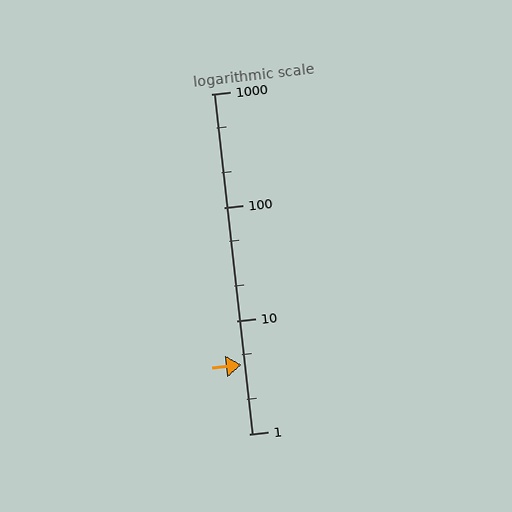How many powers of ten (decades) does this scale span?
The scale spans 3 decades, from 1 to 1000.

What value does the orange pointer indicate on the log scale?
The pointer indicates approximately 4.1.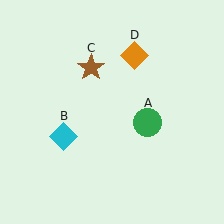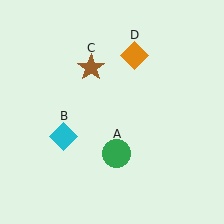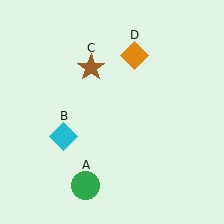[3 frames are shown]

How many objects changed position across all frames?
1 object changed position: green circle (object A).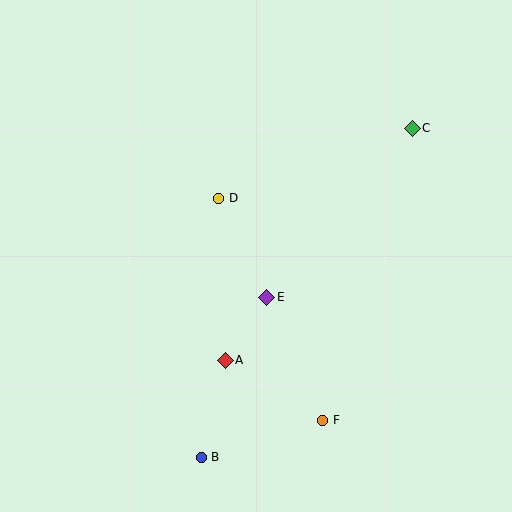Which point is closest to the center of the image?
Point E at (267, 297) is closest to the center.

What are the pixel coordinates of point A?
Point A is at (225, 360).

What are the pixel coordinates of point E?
Point E is at (267, 297).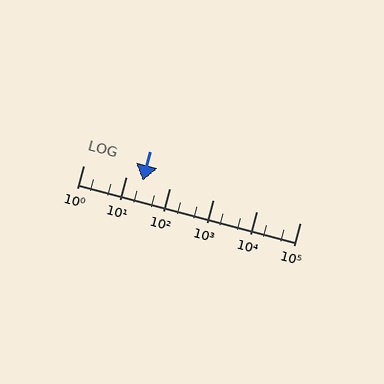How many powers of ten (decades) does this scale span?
The scale spans 5 decades, from 1 to 100000.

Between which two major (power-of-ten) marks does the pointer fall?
The pointer is between 10 and 100.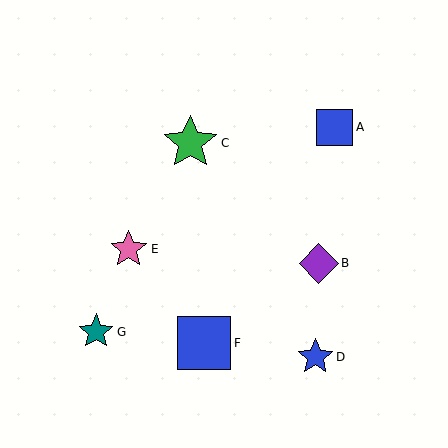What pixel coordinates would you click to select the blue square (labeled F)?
Click at (204, 343) to select the blue square F.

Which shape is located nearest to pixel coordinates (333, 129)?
The blue square (labeled A) at (335, 127) is nearest to that location.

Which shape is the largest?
The green star (labeled C) is the largest.